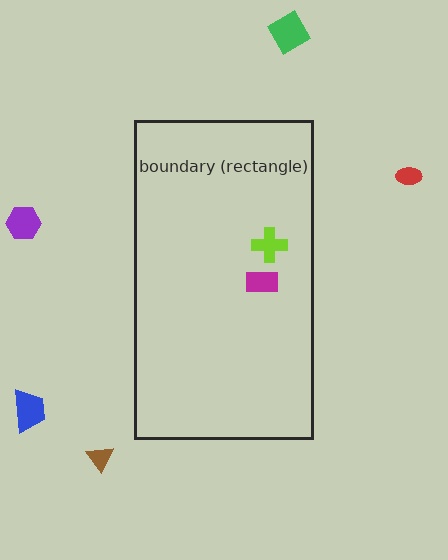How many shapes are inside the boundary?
2 inside, 5 outside.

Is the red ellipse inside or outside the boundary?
Outside.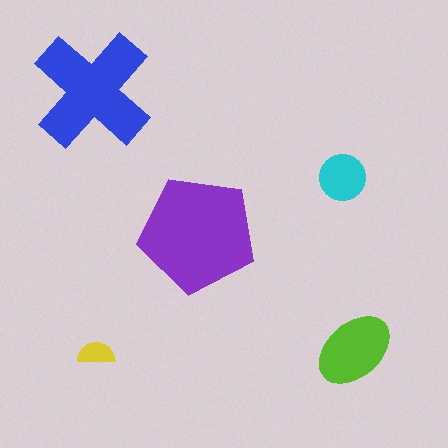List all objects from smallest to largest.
The yellow semicircle, the cyan circle, the lime ellipse, the blue cross, the purple pentagon.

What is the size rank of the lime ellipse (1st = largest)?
3rd.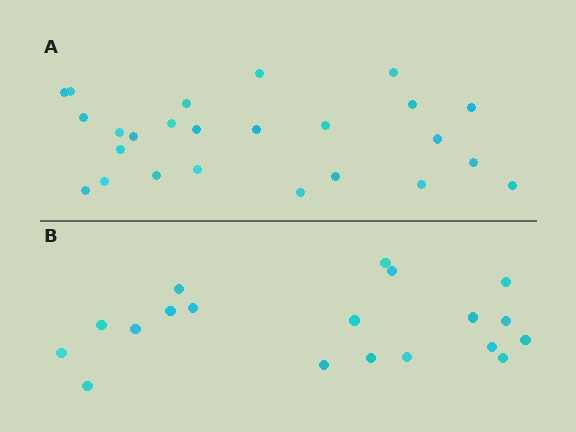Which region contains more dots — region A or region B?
Region A (the top region) has more dots.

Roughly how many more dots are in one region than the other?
Region A has about 6 more dots than region B.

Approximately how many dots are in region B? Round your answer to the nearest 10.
About 20 dots. (The exact count is 19, which rounds to 20.)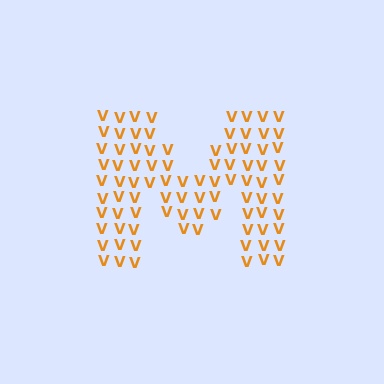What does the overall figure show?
The overall figure shows the letter M.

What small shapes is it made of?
It is made of small letter V's.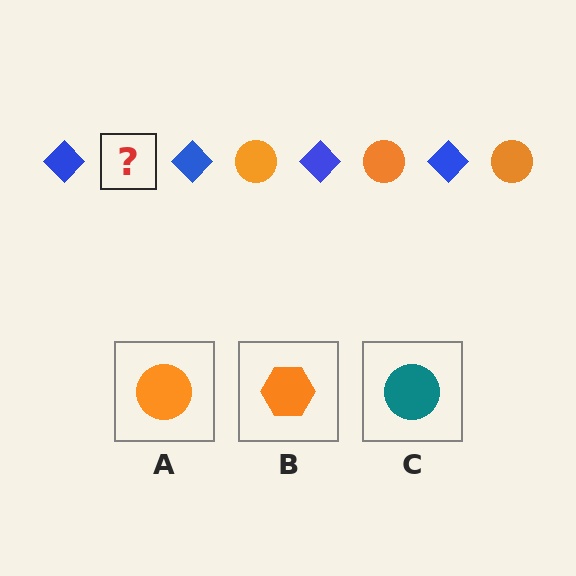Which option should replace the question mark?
Option A.